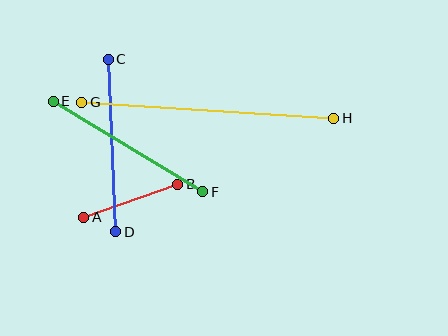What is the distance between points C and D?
The distance is approximately 172 pixels.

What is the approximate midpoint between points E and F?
The midpoint is at approximately (128, 147) pixels.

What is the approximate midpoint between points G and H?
The midpoint is at approximately (208, 110) pixels.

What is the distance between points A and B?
The distance is approximately 100 pixels.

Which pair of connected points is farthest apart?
Points G and H are farthest apart.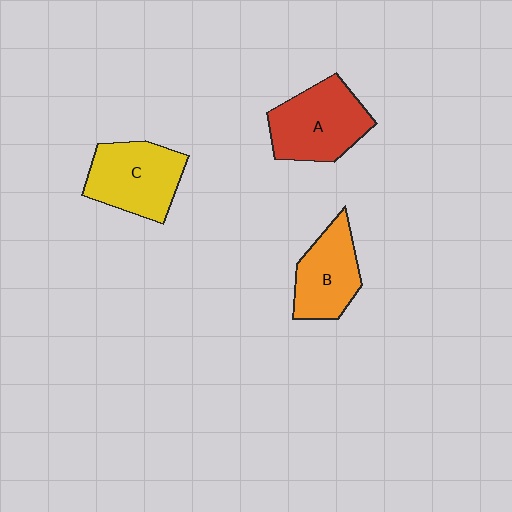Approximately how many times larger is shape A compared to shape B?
Approximately 1.3 times.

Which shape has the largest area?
Shape A (red).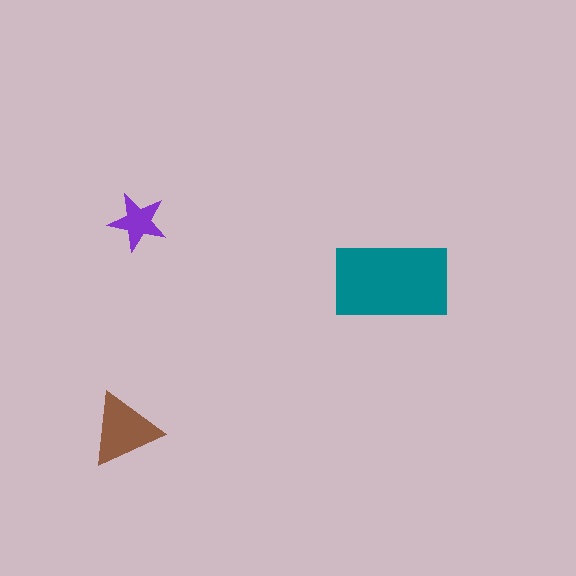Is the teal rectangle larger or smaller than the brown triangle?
Larger.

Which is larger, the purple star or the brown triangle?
The brown triangle.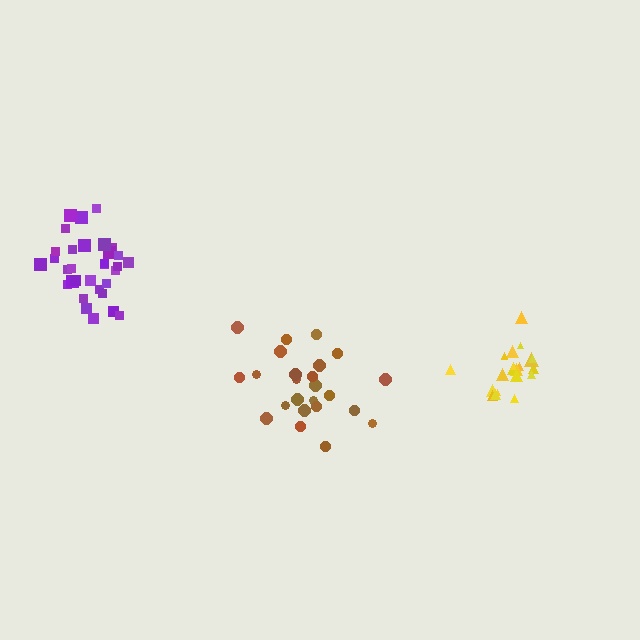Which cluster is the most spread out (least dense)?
Brown.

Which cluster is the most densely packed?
Yellow.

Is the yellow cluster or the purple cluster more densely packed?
Yellow.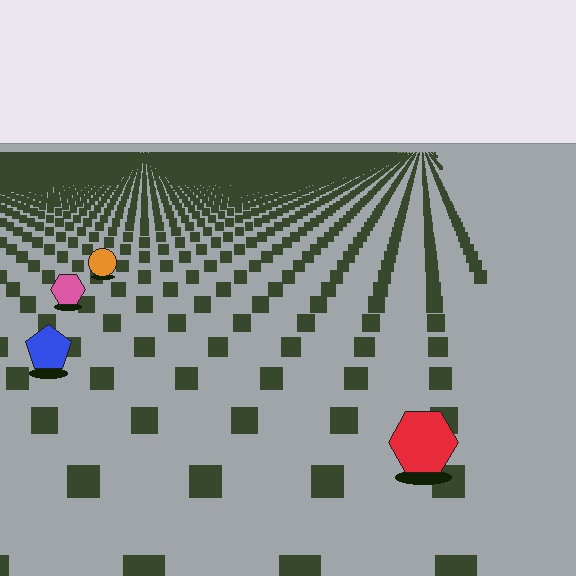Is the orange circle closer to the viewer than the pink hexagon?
No. The pink hexagon is closer — you can tell from the texture gradient: the ground texture is coarser near it.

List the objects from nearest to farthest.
From nearest to farthest: the red hexagon, the blue pentagon, the pink hexagon, the orange circle.